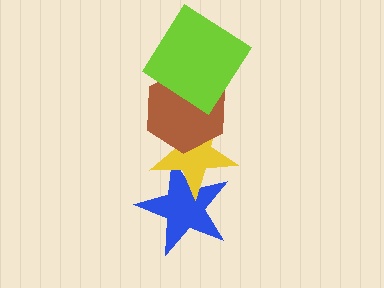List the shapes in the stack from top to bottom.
From top to bottom: the lime diamond, the brown hexagon, the yellow star, the blue star.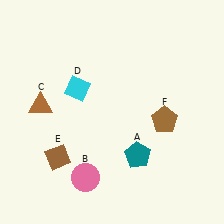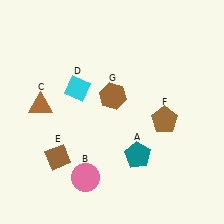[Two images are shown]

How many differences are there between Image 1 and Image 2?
There is 1 difference between the two images.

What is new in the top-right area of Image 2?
A brown hexagon (G) was added in the top-right area of Image 2.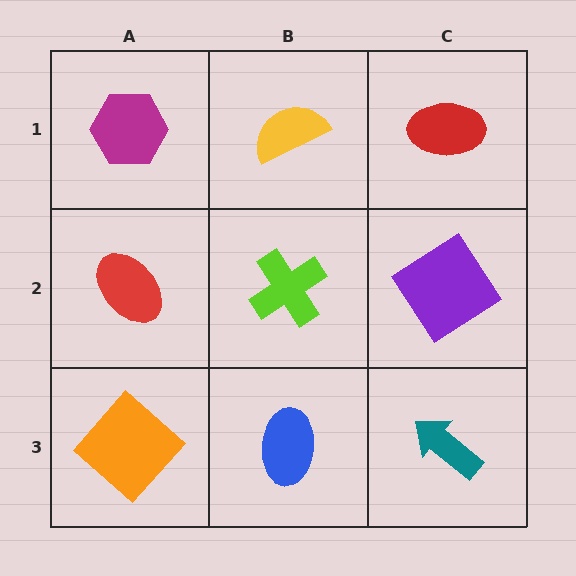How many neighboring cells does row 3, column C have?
2.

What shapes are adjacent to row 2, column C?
A red ellipse (row 1, column C), a teal arrow (row 3, column C), a lime cross (row 2, column B).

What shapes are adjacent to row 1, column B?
A lime cross (row 2, column B), a magenta hexagon (row 1, column A), a red ellipse (row 1, column C).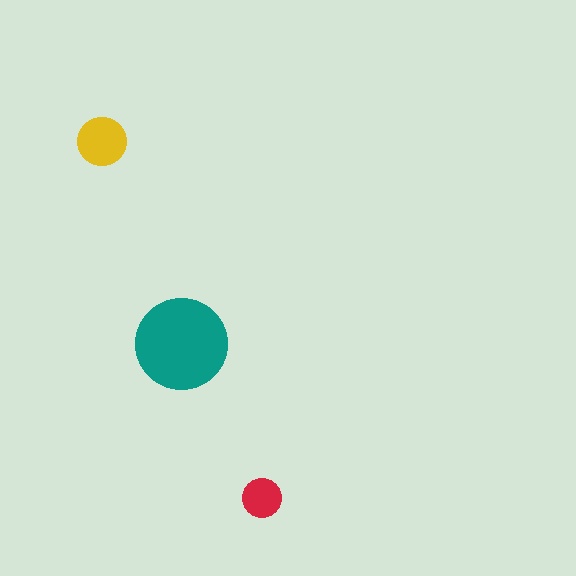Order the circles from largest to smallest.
the teal one, the yellow one, the red one.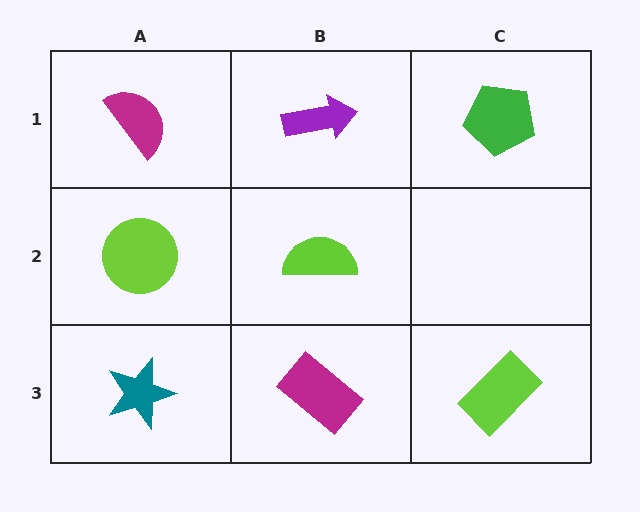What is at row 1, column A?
A magenta semicircle.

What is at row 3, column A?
A teal star.